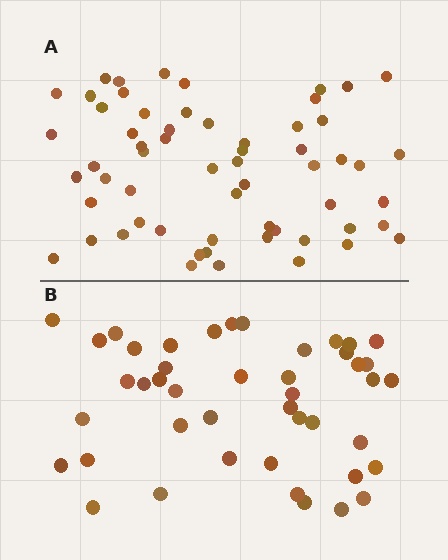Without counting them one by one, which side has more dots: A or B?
Region A (the top region) has more dots.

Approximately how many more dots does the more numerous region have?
Region A has approximately 15 more dots than region B.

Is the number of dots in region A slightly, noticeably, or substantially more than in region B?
Region A has noticeably more, but not dramatically so. The ratio is roughly 1.4 to 1.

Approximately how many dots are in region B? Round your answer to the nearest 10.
About 40 dots. (The exact count is 44, which rounds to 40.)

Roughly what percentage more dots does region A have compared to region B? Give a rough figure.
About 35% more.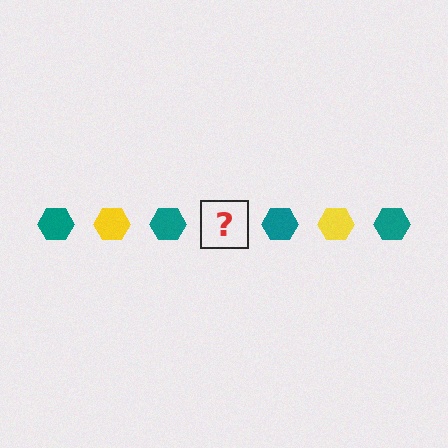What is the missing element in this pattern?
The missing element is a yellow hexagon.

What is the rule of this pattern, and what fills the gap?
The rule is that the pattern cycles through teal, yellow hexagons. The gap should be filled with a yellow hexagon.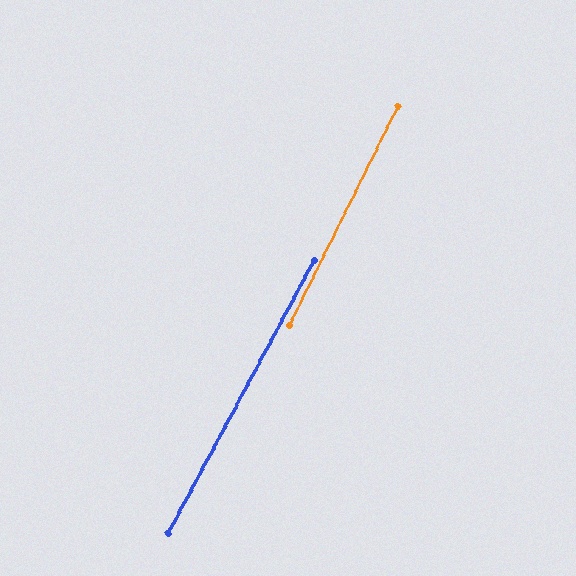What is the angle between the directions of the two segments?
Approximately 2 degrees.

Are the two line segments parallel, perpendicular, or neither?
Parallel — their directions differ by only 1.7°.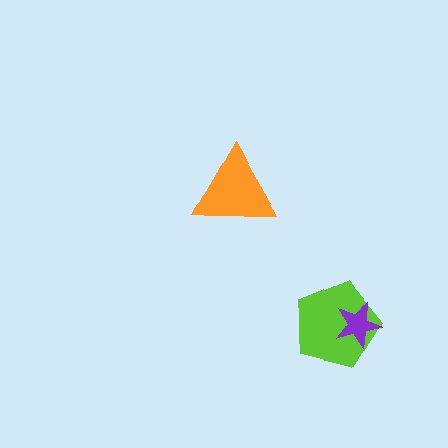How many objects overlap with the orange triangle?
0 objects overlap with the orange triangle.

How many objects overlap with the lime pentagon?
1 object overlaps with the lime pentagon.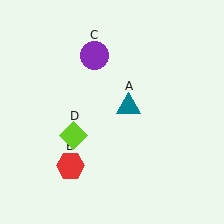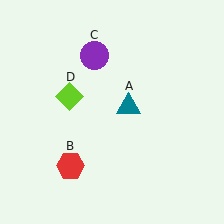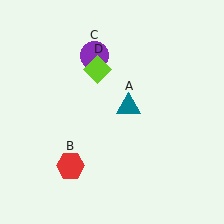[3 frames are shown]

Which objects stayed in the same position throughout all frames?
Teal triangle (object A) and red hexagon (object B) and purple circle (object C) remained stationary.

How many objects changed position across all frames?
1 object changed position: lime diamond (object D).